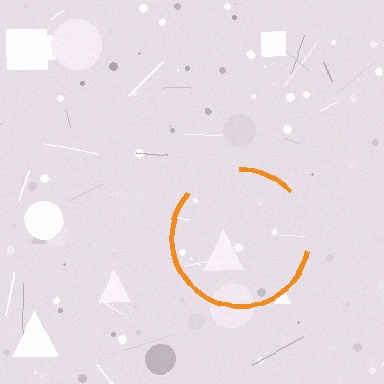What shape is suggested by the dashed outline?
The dashed outline suggests a circle.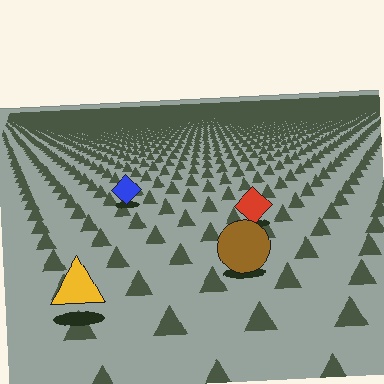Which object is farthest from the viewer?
The blue diamond is farthest from the viewer. It appears smaller and the ground texture around it is denser.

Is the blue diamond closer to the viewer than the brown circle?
No. The brown circle is closer — you can tell from the texture gradient: the ground texture is coarser near it.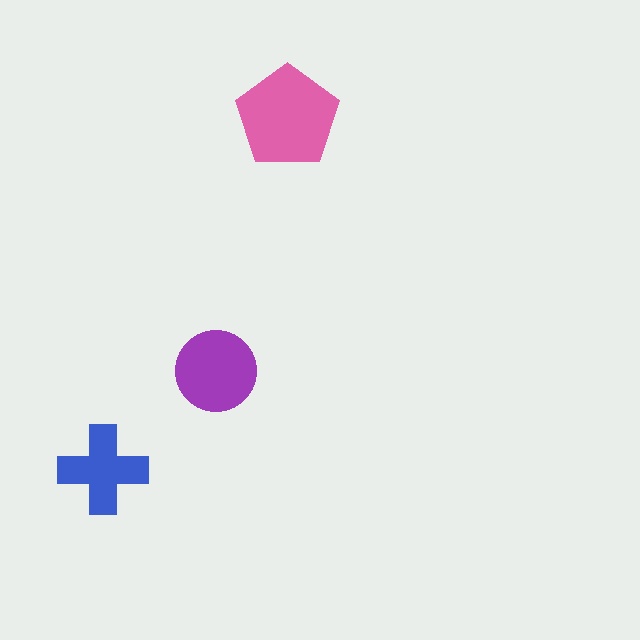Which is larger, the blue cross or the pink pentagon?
The pink pentagon.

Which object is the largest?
The pink pentagon.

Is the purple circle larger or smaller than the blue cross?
Larger.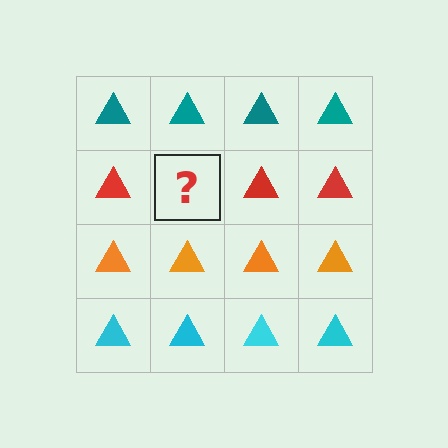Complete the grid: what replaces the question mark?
The question mark should be replaced with a red triangle.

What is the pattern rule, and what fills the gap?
The rule is that each row has a consistent color. The gap should be filled with a red triangle.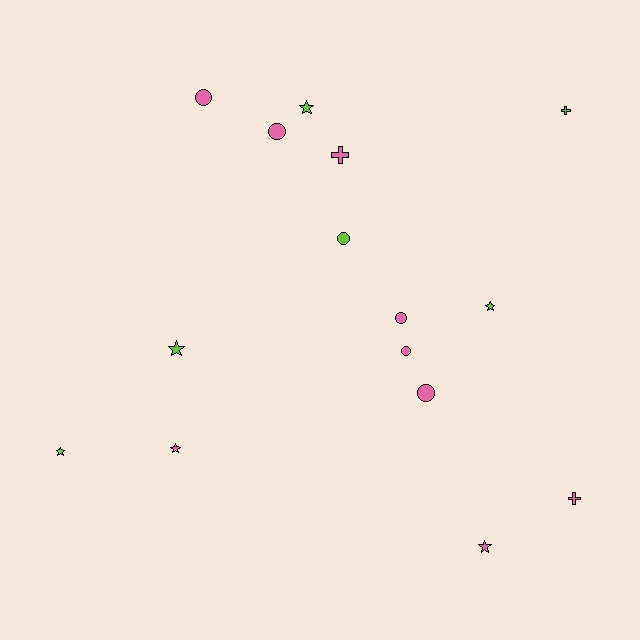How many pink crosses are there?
There are 2 pink crosses.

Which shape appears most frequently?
Star, with 6 objects.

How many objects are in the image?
There are 15 objects.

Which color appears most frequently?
Pink, with 9 objects.